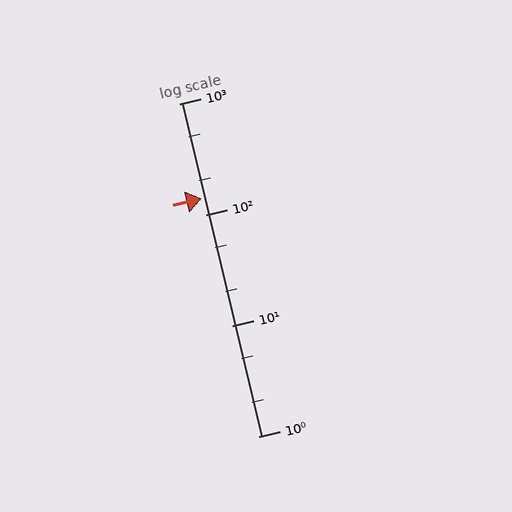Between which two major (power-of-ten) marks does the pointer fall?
The pointer is between 100 and 1000.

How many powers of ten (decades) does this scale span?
The scale spans 3 decades, from 1 to 1000.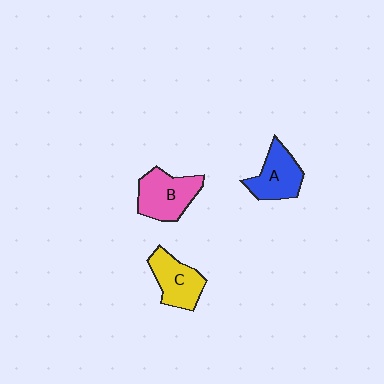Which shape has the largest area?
Shape B (pink).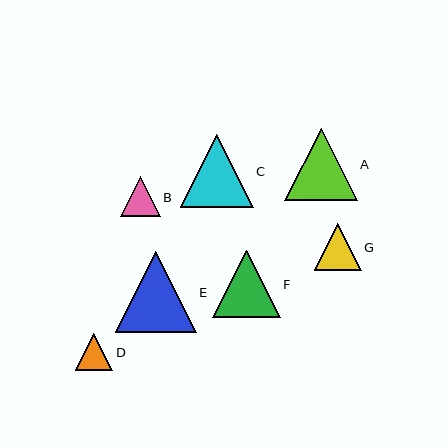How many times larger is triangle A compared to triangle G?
Triangle A is approximately 1.6 times the size of triangle G.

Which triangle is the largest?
Triangle E is the largest with a size of approximately 81 pixels.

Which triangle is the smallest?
Triangle D is the smallest with a size of approximately 38 pixels.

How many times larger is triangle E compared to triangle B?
Triangle E is approximately 2.0 times the size of triangle B.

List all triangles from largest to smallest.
From largest to smallest: E, C, A, F, G, B, D.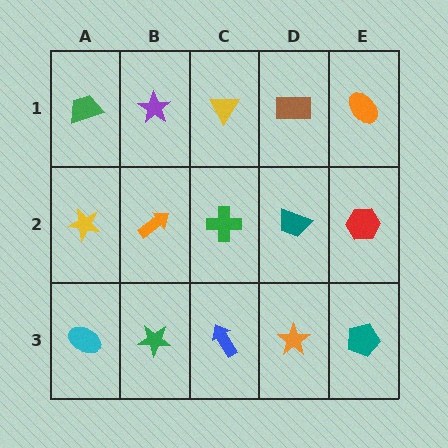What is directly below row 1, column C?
A green cross.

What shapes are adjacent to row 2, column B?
A purple star (row 1, column B), a green star (row 3, column B), a yellow star (row 2, column A), a green cross (row 2, column C).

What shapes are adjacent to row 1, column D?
A teal trapezoid (row 2, column D), a yellow triangle (row 1, column C), an orange ellipse (row 1, column E).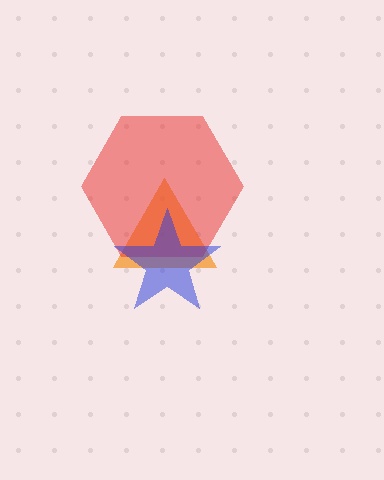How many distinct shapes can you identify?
There are 3 distinct shapes: an orange triangle, a red hexagon, a blue star.